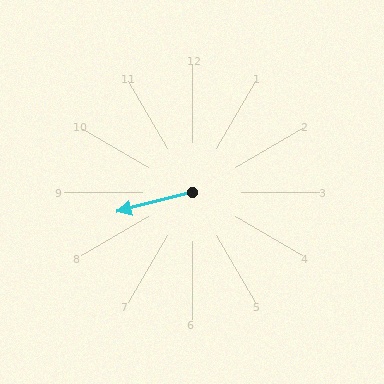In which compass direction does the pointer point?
West.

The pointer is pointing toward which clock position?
Roughly 9 o'clock.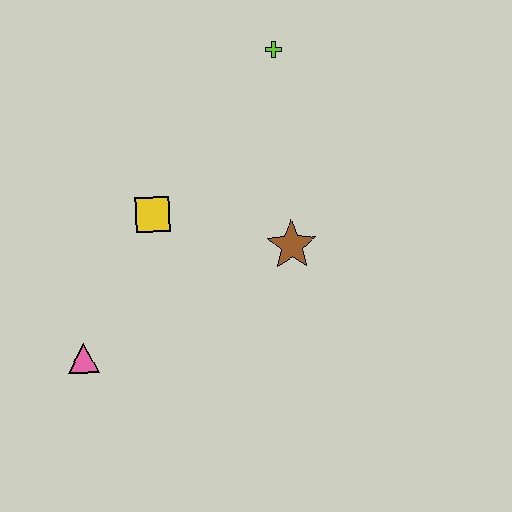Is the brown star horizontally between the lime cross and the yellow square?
No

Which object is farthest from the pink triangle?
The lime cross is farthest from the pink triangle.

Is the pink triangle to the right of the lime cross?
No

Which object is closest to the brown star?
The yellow square is closest to the brown star.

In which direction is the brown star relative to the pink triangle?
The brown star is to the right of the pink triangle.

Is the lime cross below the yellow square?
No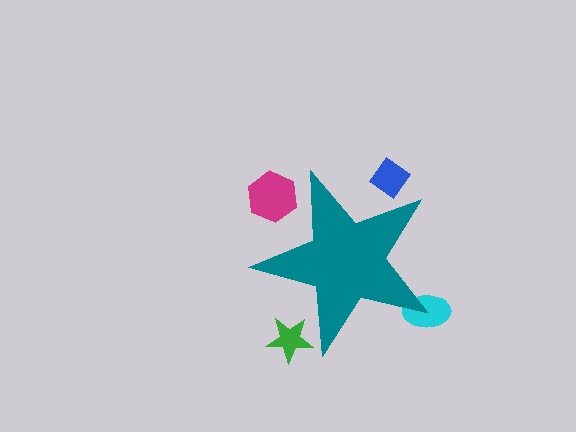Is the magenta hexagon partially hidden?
Yes, the magenta hexagon is partially hidden behind the teal star.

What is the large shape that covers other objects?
A teal star.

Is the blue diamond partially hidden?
Yes, the blue diamond is partially hidden behind the teal star.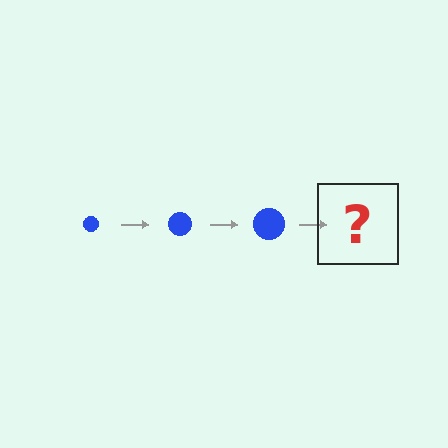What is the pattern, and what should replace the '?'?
The pattern is that the circle gets progressively larger each step. The '?' should be a blue circle, larger than the previous one.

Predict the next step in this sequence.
The next step is a blue circle, larger than the previous one.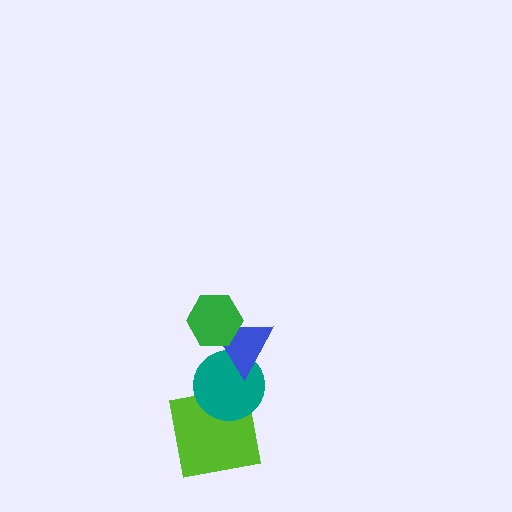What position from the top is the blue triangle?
The blue triangle is 2nd from the top.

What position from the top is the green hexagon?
The green hexagon is 1st from the top.